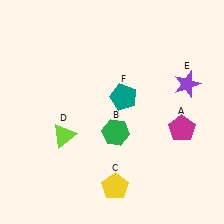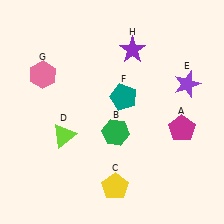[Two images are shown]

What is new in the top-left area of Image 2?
A pink hexagon (G) was added in the top-left area of Image 2.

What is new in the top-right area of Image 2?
A purple star (H) was added in the top-right area of Image 2.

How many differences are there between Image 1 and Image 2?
There are 2 differences between the two images.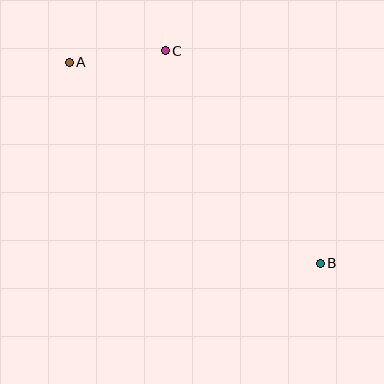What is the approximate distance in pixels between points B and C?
The distance between B and C is approximately 263 pixels.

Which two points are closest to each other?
Points A and C are closest to each other.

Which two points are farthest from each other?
Points A and B are farthest from each other.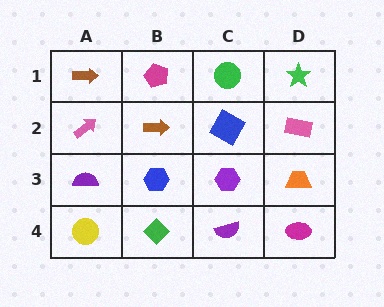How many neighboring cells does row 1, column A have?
2.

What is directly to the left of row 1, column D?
A green circle.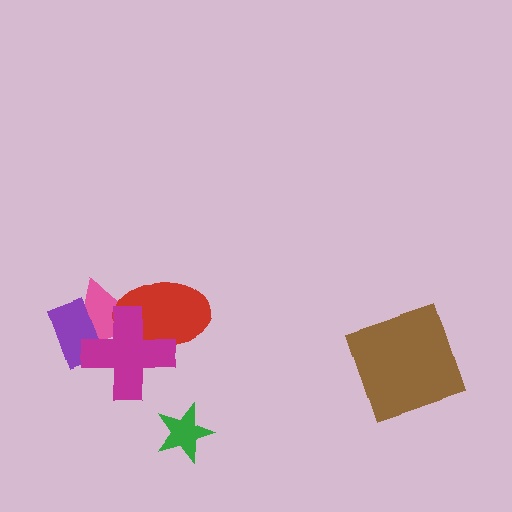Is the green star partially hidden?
No, no other shape covers it.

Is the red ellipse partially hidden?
Yes, it is partially covered by another shape.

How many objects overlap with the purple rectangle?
2 objects overlap with the purple rectangle.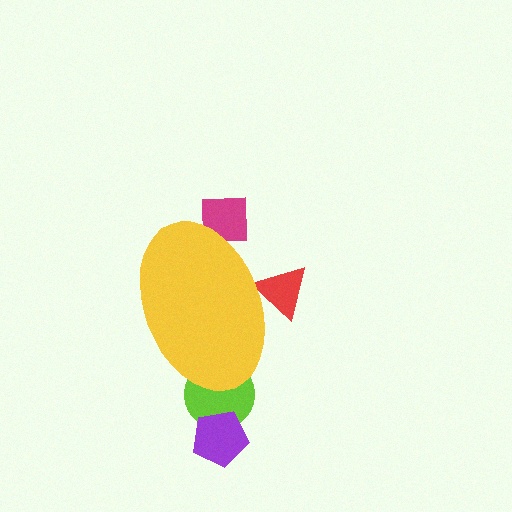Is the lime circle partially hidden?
Yes, the lime circle is partially hidden behind the yellow ellipse.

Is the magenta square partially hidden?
Yes, the magenta square is partially hidden behind the yellow ellipse.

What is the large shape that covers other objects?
A yellow ellipse.